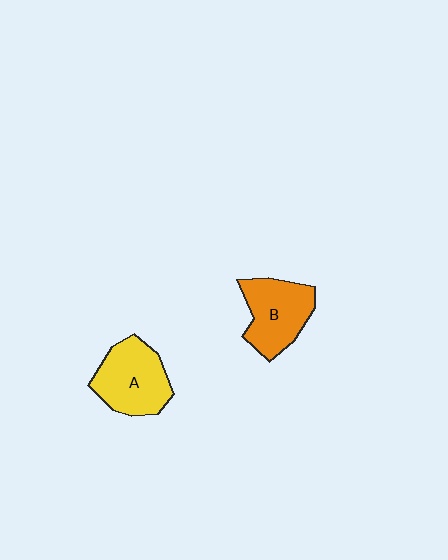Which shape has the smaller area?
Shape B (orange).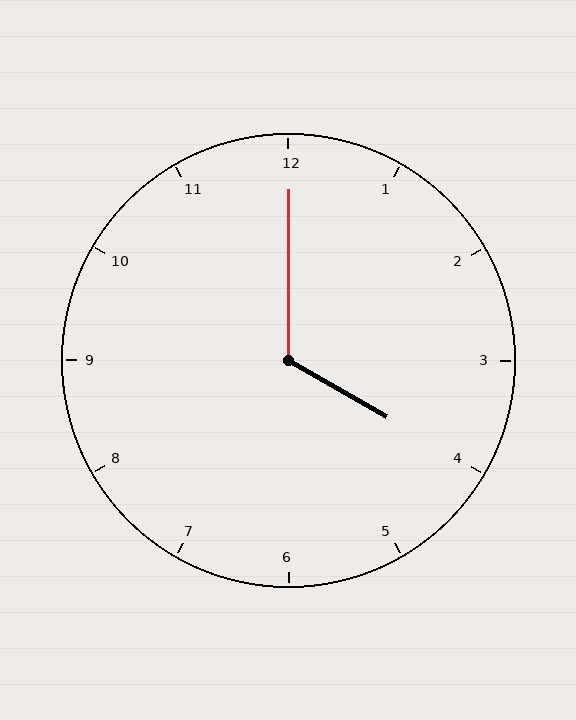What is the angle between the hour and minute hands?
Approximately 120 degrees.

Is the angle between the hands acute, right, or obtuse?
It is obtuse.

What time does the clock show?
4:00.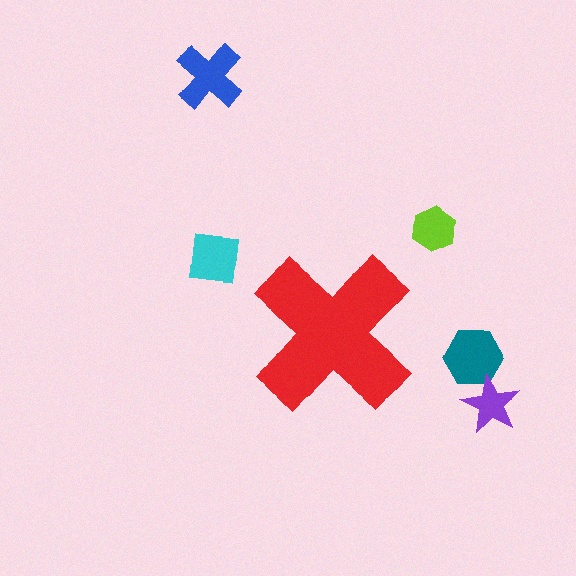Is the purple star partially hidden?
No, the purple star is fully visible.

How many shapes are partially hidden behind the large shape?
0 shapes are partially hidden.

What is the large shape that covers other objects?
A red cross.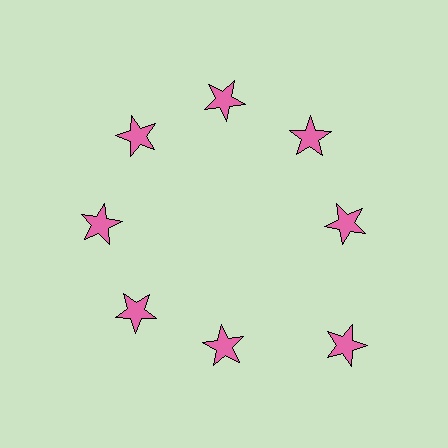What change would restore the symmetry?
The symmetry would be restored by moving it inward, back onto the ring so that all 8 stars sit at equal angles and equal distance from the center.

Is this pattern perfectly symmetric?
No. The 8 pink stars are arranged in a ring, but one element near the 4 o'clock position is pushed outward from the center, breaking the 8-fold rotational symmetry.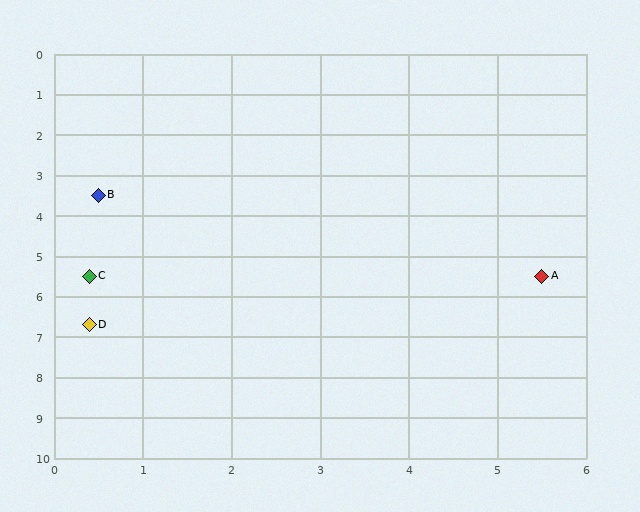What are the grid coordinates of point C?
Point C is at approximately (0.4, 5.5).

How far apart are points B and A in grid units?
Points B and A are about 5.4 grid units apart.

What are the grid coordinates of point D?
Point D is at approximately (0.4, 6.7).